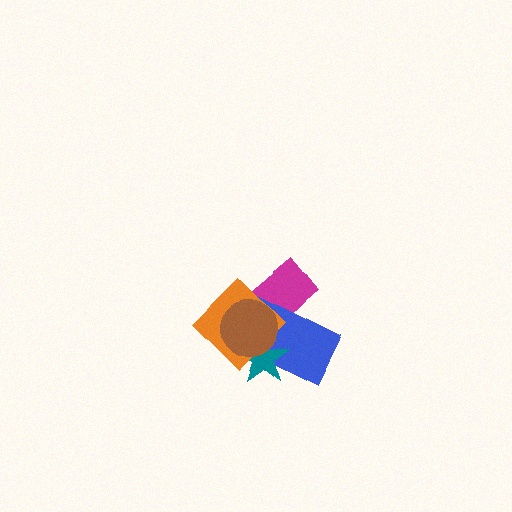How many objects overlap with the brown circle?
4 objects overlap with the brown circle.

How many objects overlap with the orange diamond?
4 objects overlap with the orange diamond.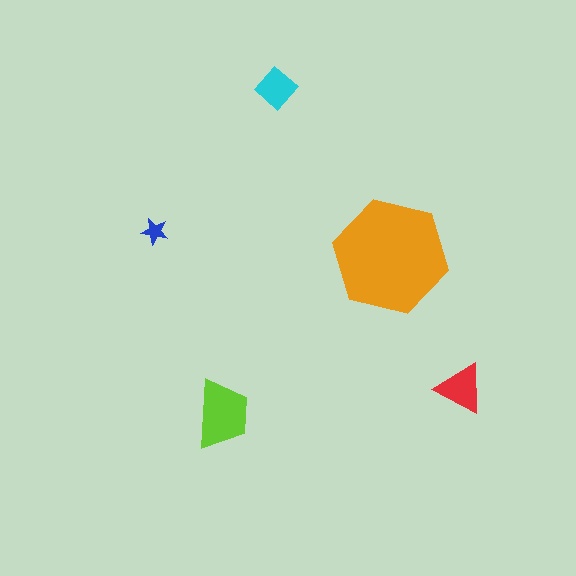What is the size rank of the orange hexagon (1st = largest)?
1st.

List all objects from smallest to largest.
The blue star, the cyan diamond, the red triangle, the lime trapezoid, the orange hexagon.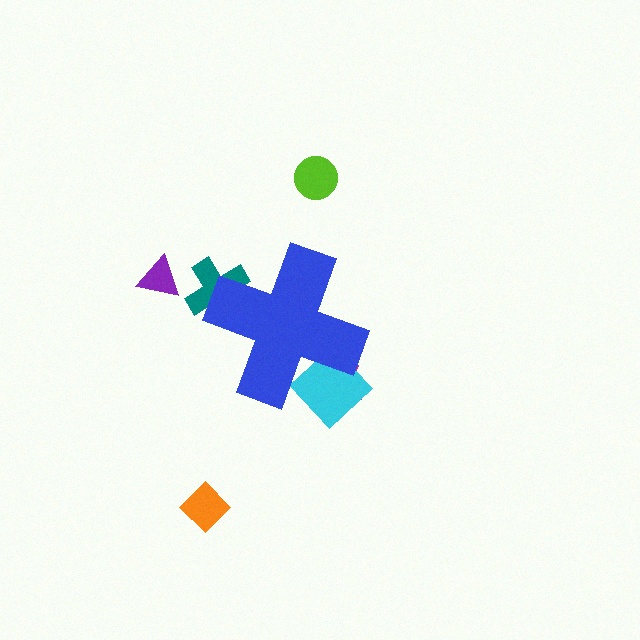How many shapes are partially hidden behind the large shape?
3 shapes are partially hidden.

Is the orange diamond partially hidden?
No, the orange diamond is fully visible.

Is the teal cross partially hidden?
Yes, the teal cross is partially hidden behind the blue cross.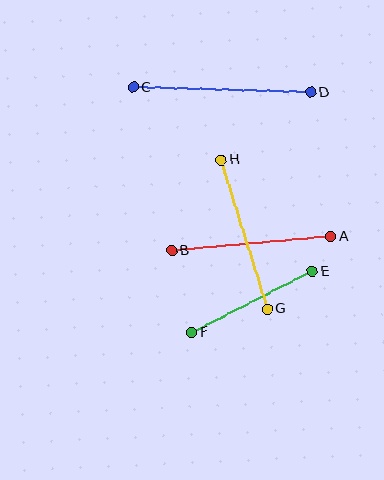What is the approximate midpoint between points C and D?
The midpoint is at approximately (222, 90) pixels.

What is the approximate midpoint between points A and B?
The midpoint is at approximately (251, 243) pixels.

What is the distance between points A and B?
The distance is approximately 160 pixels.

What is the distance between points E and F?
The distance is approximately 135 pixels.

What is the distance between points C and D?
The distance is approximately 178 pixels.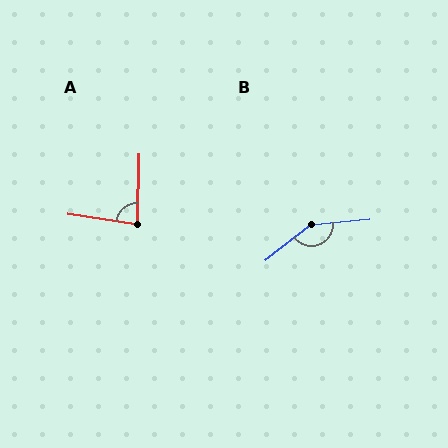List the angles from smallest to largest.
A (83°), B (148°).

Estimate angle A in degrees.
Approximately 83 degrees.